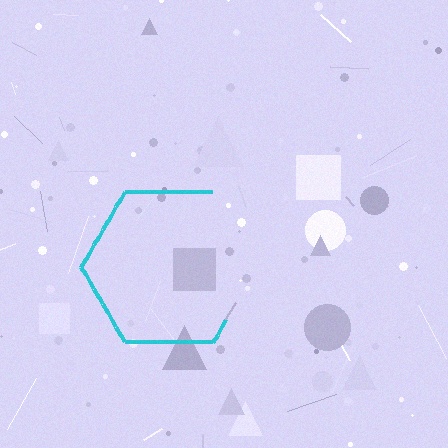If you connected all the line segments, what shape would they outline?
They would outline a hexagon.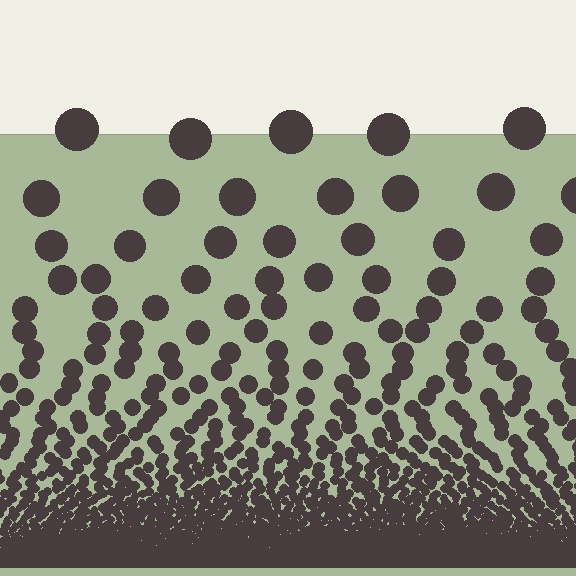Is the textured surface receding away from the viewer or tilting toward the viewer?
The surface appears to tilt toward the viewer. Texture elements get larger and sparser toward the top.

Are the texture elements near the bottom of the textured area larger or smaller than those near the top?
Smaller. The gradient is inverted — elements near the bottom are smaller and denser.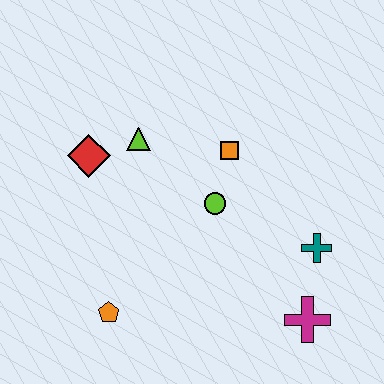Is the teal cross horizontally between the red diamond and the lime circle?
No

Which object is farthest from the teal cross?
The red diamond is farthest from the teal cross.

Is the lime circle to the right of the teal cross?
No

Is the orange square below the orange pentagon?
No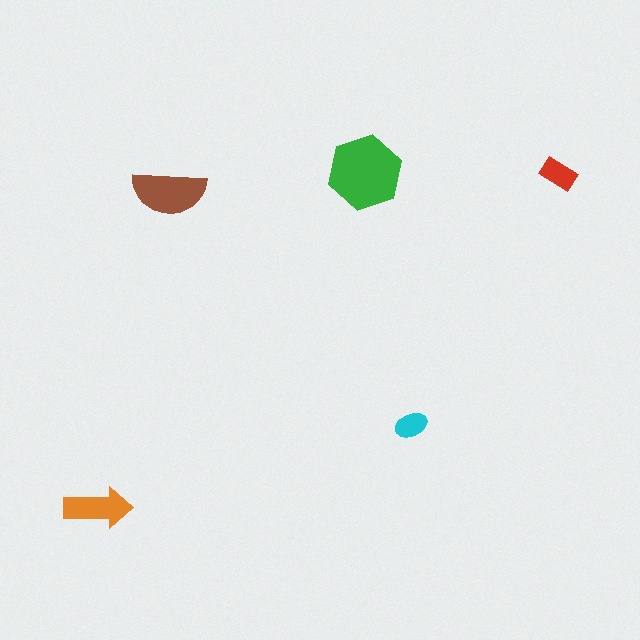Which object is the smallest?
The cyan ellipse.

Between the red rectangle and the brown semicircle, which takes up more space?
The brown semicircle.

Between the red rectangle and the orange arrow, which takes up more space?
The orange arrow.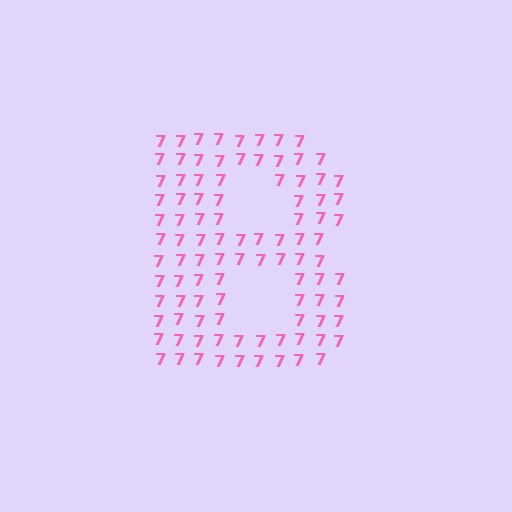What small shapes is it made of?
It is made of small digit 7's.